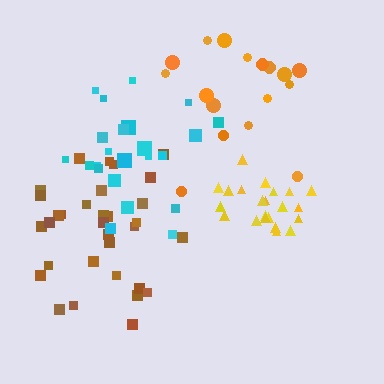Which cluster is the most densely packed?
Yellow.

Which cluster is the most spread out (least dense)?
Orange.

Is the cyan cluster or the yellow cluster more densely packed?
Yellow.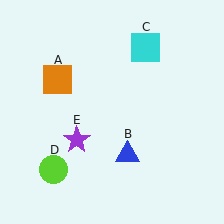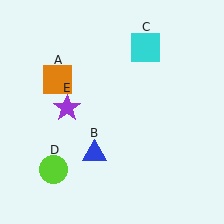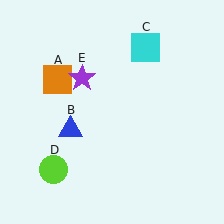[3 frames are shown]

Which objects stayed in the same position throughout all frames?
Orange square (object A) and cyan square (object C) and lime circle (object D) remained stationary.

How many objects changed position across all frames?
2 objects changed position: blue triangle (object B), purple star (object E).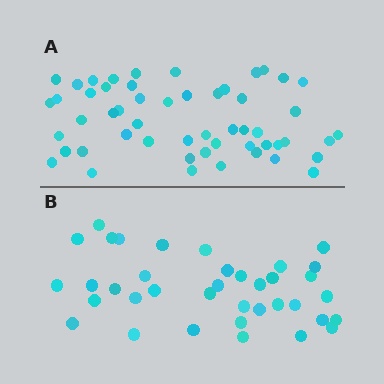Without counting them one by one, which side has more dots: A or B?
Region A (the top region) has more dots.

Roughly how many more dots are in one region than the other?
Region A has approximately 15 more dots than region B.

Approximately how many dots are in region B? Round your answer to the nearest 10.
About 40 dots. (The exact count is 37, which rounds to 40.)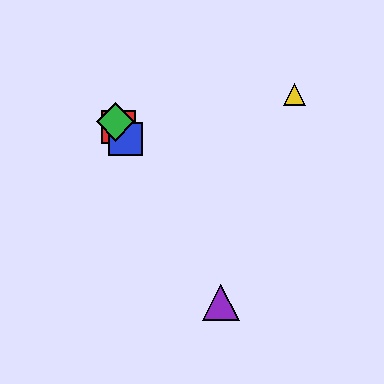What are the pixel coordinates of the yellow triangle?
The yellow triangle is at (295, 95).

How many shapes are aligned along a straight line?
4 shapes (the red square, the blue square, the green diamond, the purple triangle) are aligned along a straight line.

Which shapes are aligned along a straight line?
The red square, the blue square, the green diamond, the purple triangle are aligned along a straight line.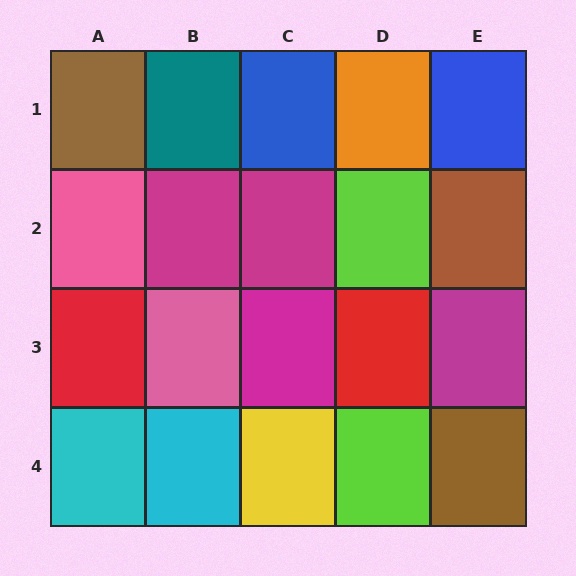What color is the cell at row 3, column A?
Red.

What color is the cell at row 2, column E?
Brown.